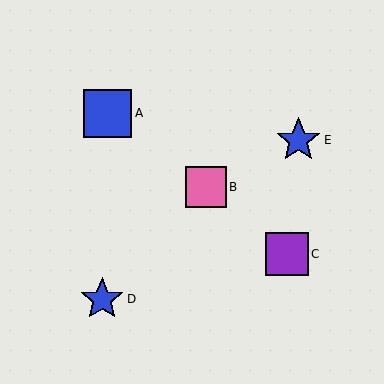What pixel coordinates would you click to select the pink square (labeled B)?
Click at (206, 187) to select the pink square B.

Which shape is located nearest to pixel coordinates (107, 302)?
The blue star (labeled D) at (102, 299) is nearest to that location.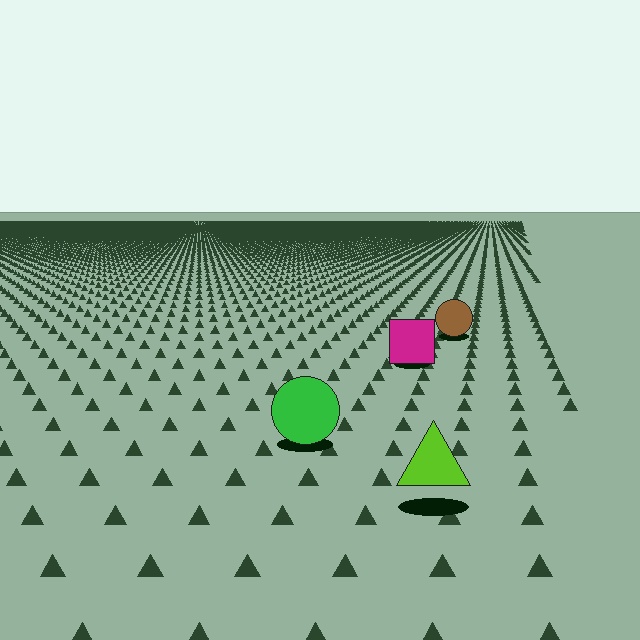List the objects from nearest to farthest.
From nearest to farthest: the lime triangle, the green circle, the magenta square, the brown circle.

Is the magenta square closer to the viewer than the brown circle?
Yes. The magenta square is closer — you can tell from the texture gradient: the ground texture is coarser near it.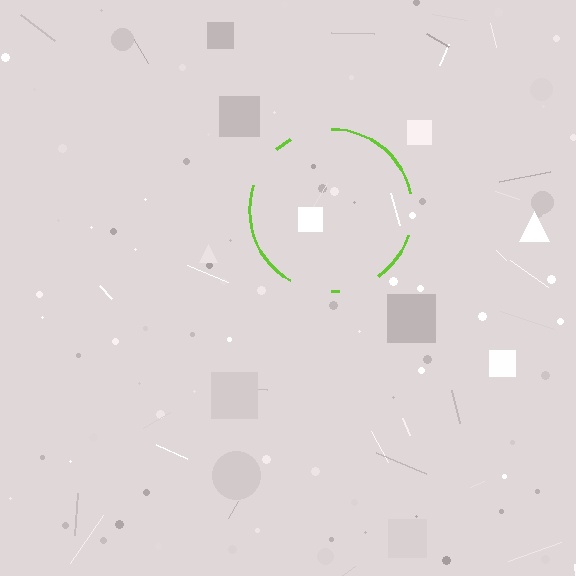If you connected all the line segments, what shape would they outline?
They would outline a circle.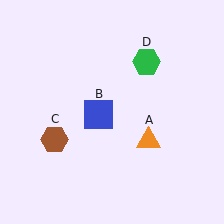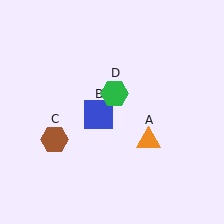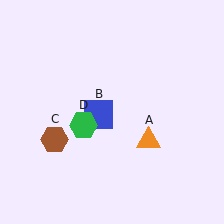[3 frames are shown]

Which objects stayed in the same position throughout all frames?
Orange triangle (object A) and blue square (object B) and brown hexagon (object C) remained stationary.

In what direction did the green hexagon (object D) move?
The green hexagon (object D) moved down and to the left.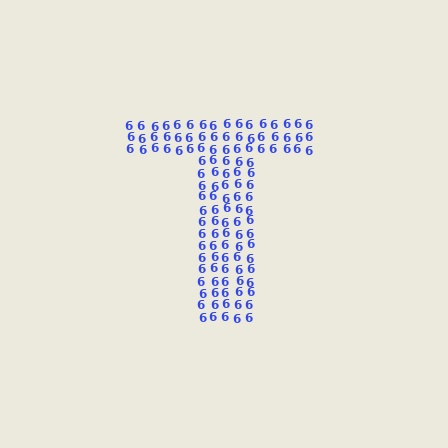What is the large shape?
The large shape is the letter T.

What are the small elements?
The small elements are digit 6's.